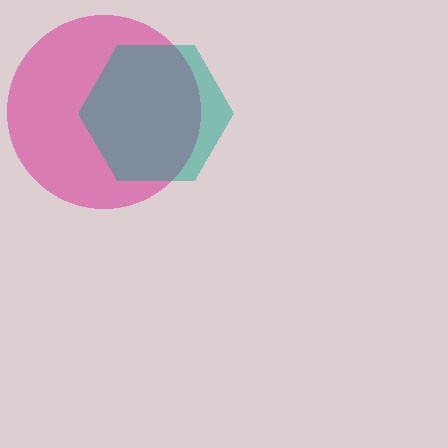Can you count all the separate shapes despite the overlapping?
Yes, there are 2 separate shapes.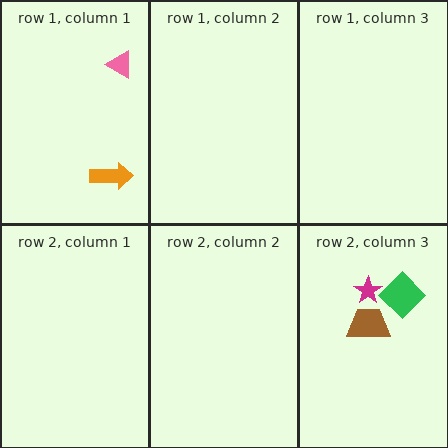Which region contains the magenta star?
The row 2, column 3 region.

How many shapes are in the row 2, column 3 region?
3.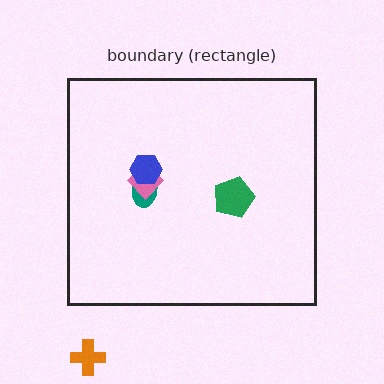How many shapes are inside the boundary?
4 inside, 1 outside.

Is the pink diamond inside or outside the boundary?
Inside.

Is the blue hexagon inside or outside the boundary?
Inside.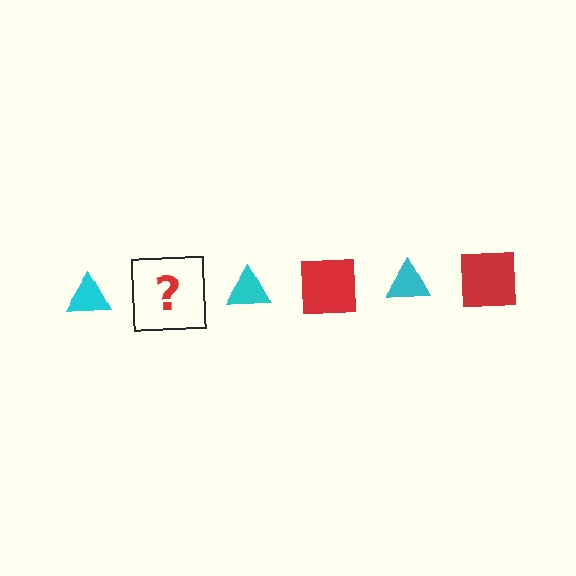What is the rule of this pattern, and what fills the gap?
The rule is that the pattern alternates between cyan triangle and red square. The gap should be filled with a red square.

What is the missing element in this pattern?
The missing element is a red square.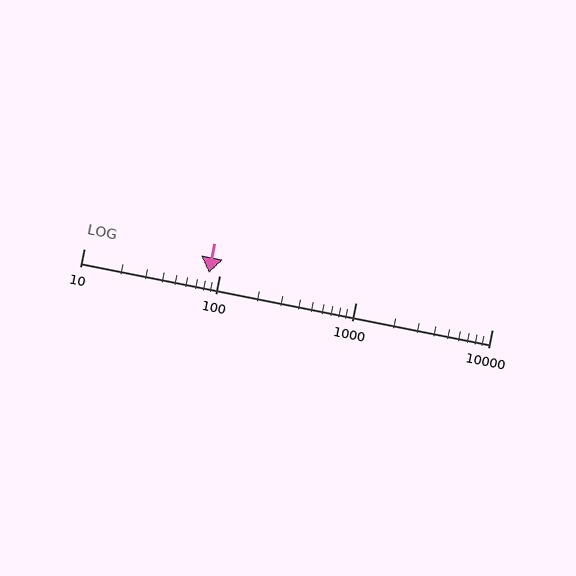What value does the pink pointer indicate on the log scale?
The pointer indicates approximately 83.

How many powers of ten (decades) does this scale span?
The scale spans 3 decades, from 10 to 10000.